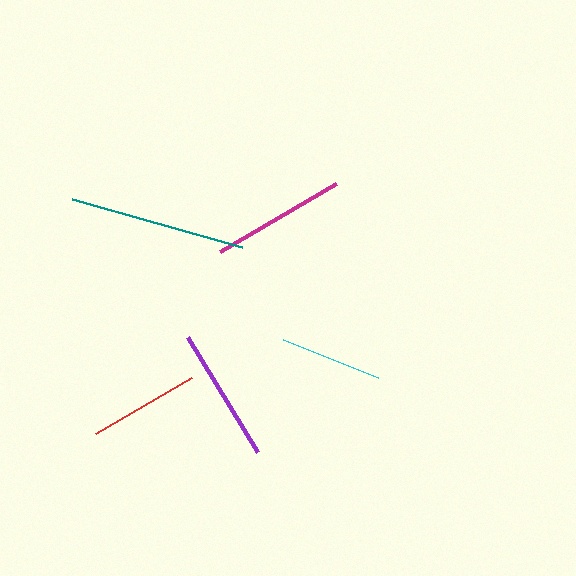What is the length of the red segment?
The red segment is approximately 112 pixels long.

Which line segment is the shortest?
The cyan line is the shortest at approximately 103 pixels.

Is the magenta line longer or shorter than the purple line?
The magenta line is longer than the purple line.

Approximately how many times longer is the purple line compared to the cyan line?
The purple line is approximately 1.3 times the length of the cyan line.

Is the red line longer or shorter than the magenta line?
The magenta line is longer than the red line.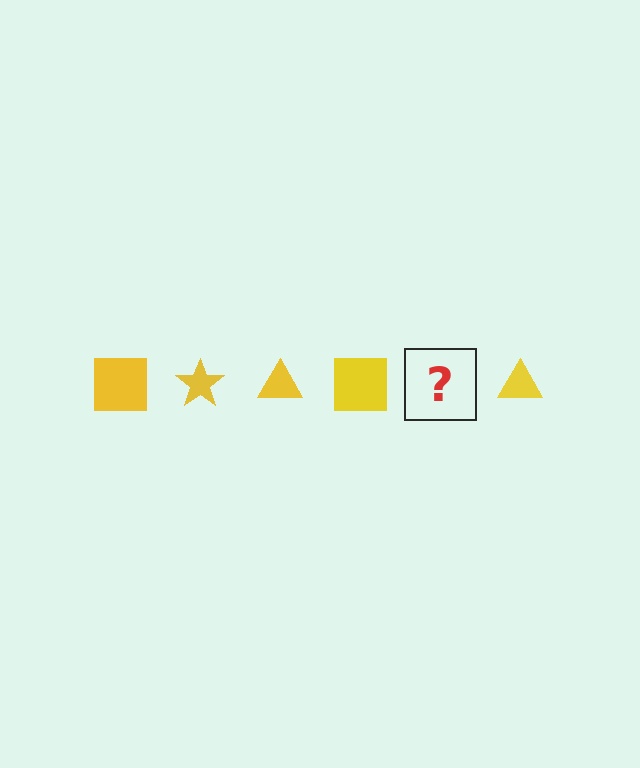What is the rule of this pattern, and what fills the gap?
The rule is that the pattern cycles through square, star, triangle shapes in yellow. The gap should be filled with a yellow star.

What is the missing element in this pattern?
The missing element is a yellow star.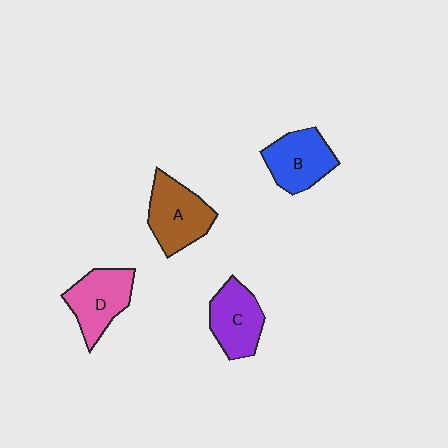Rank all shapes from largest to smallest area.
From largest to smallest: A (brown), D (pink), B (blue), C (purple).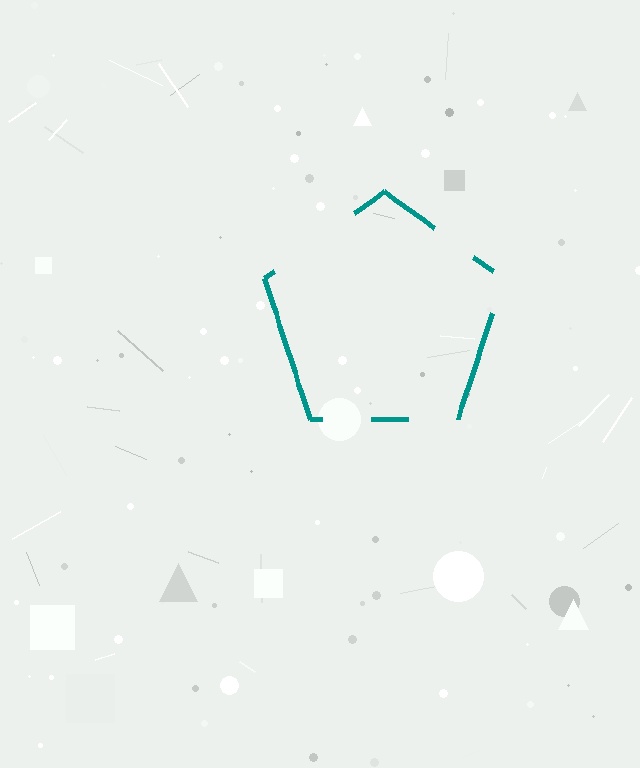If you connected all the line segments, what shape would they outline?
They would outline a pentagon.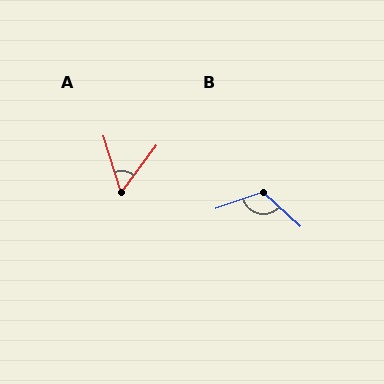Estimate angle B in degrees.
Approximately 118 degrees.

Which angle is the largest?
B, at approximately 118 degrees.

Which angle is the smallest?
A, at approximately 54 degrees.